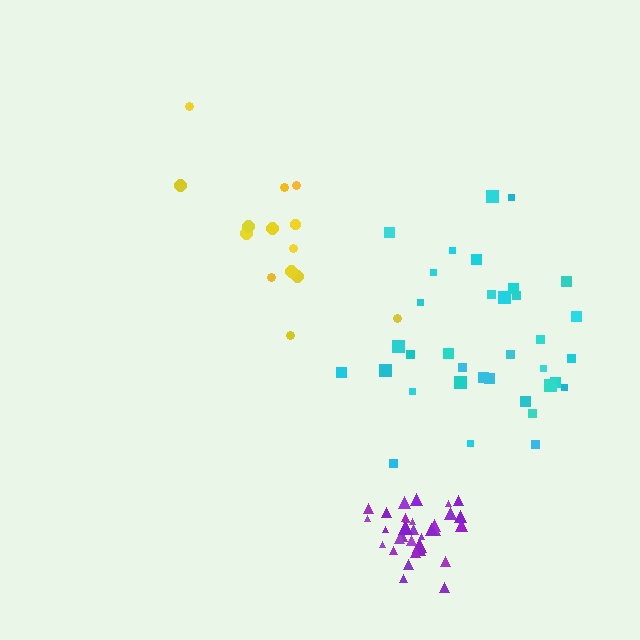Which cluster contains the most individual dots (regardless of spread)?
Cyan (35).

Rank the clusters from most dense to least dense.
purple, cyan, yellow.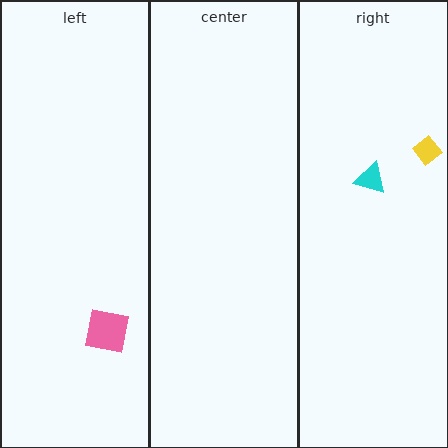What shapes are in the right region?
The yellow diamond, the cyan triangle.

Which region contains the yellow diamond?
The right region.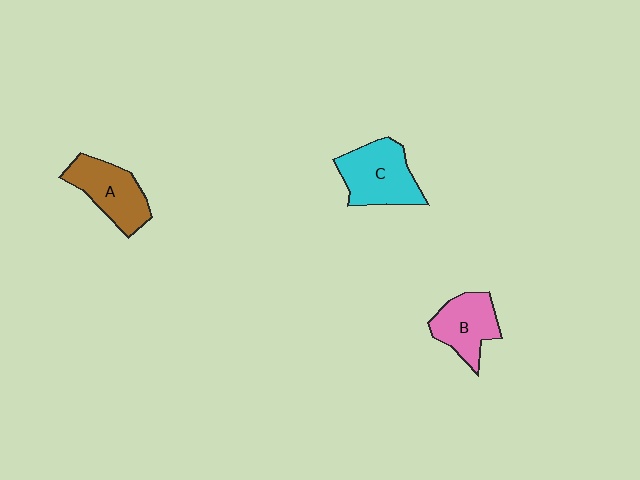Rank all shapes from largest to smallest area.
From largest to smallest: C (cyan), A (brown), B (pink).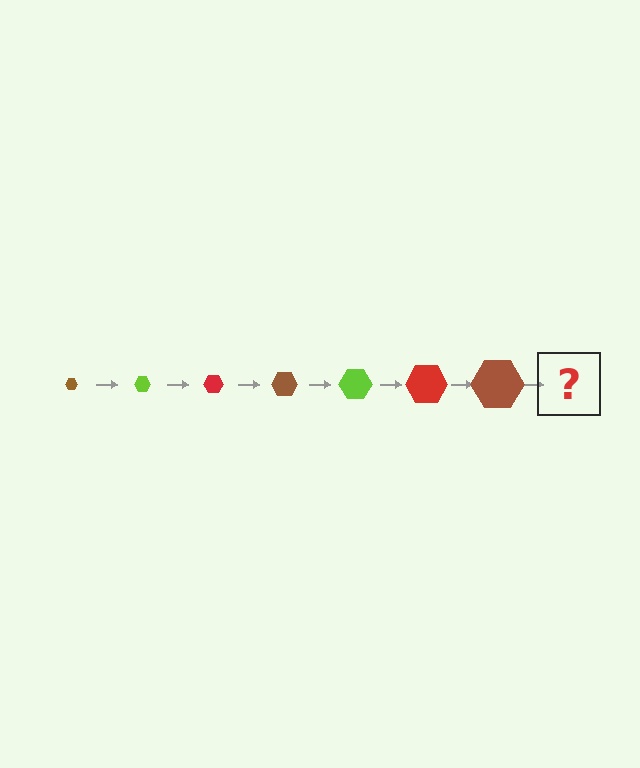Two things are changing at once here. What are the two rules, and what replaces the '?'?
The two rules are that the hexagon grows larger each step and the color cycles through brown, lime, and red. The '?' should be a lime hexagon, larger than the previous one.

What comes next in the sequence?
The next element should be a lime hexagon, larger than the previous one.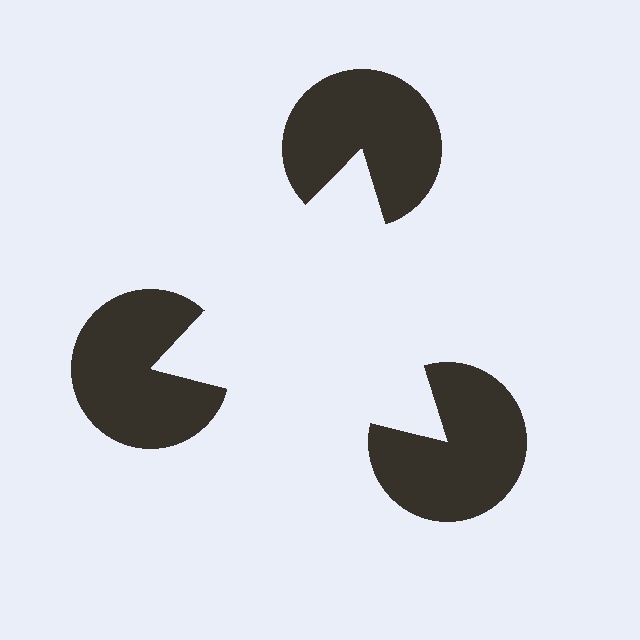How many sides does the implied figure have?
3 sides.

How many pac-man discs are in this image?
There are 3 — one at each vertex of the illusory triangle.